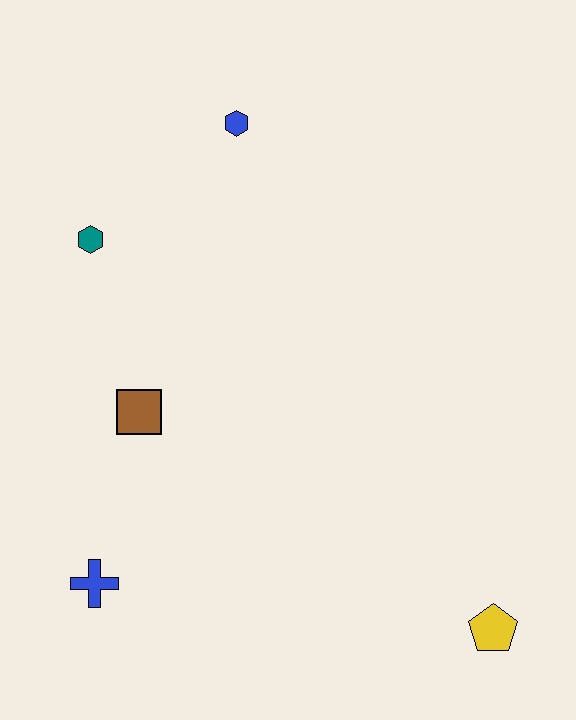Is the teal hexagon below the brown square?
No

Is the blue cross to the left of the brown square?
Yes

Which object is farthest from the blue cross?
The blue hexagon is farthest from the blue cross.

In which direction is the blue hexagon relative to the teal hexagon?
The blue hexagon is to the right of the teal hexagon.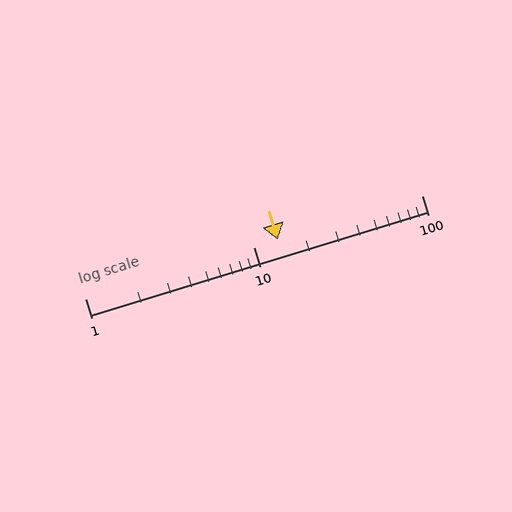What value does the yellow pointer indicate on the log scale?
The pointer indicates approximately 14.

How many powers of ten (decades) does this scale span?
The scale spans 2 decades, from 1 to 100.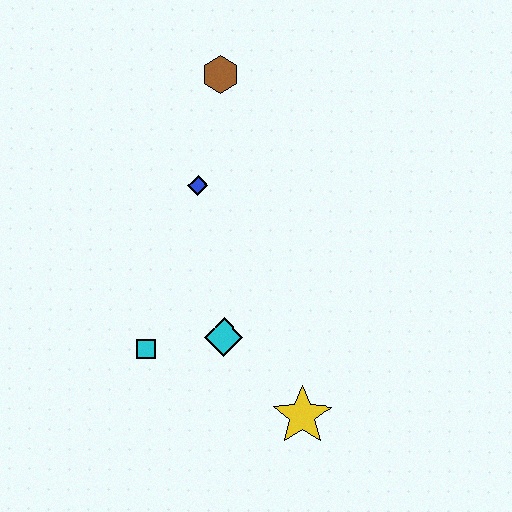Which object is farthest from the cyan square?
The brown hexagon is farthest from the cyan square.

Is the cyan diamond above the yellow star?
Yes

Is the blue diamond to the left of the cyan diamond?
Yes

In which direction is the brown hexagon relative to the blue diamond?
The brown hexagon is above the blue diamond.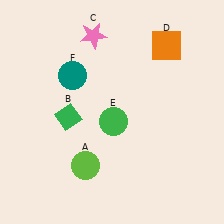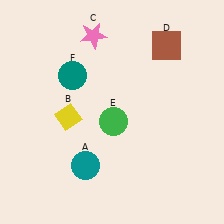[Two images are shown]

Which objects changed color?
A changed from lime to teal. B changed from green to yellow. D changed from orange to brown.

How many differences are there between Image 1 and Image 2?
There are 3 differences between the two images.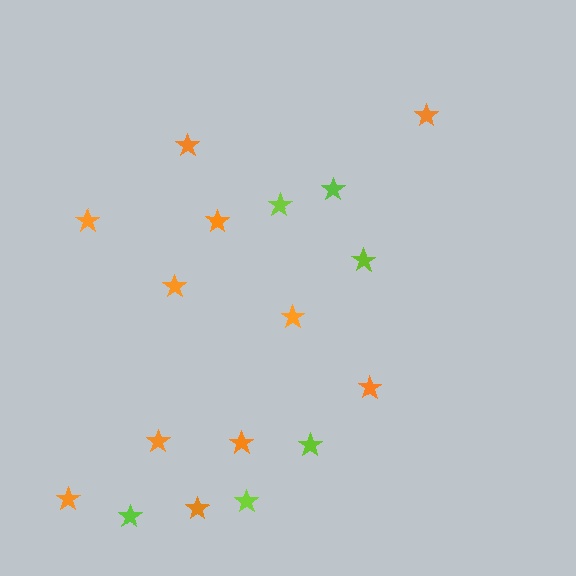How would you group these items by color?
There are 2 groups: one group of lime stars (6) and one group of orange stars (11).